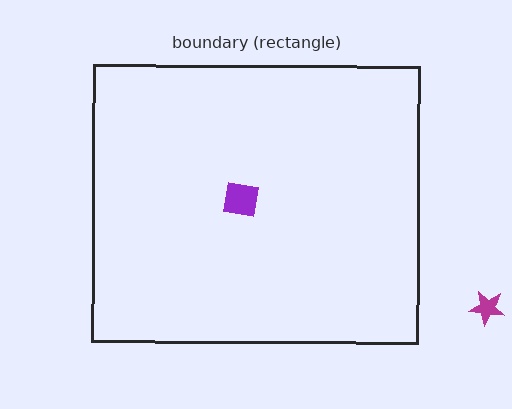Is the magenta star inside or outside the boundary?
Outside.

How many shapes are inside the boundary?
1 inside, 1 outside.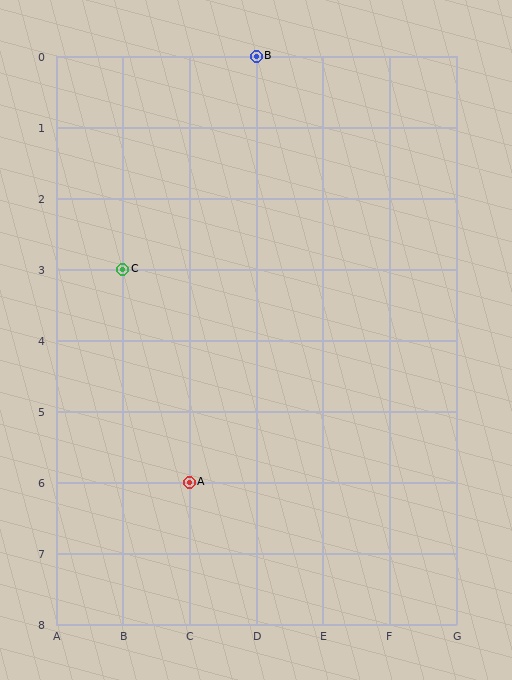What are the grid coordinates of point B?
Point B is at grid coordinates (D, 0).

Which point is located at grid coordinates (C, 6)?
Point A is at (C, 6).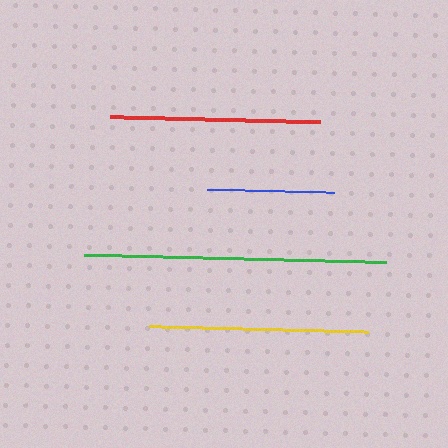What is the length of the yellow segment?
The yellow segment is approximately 219 pixels long.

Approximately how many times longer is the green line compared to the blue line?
The green line is approximately 2.4 times the length of the blue line.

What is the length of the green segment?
The green segment is approximately 302 pixels long.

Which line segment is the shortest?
The blue line is the shortest at approximately 127 pixels.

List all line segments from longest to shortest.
From longest to shortest: green, yellow, red, blue.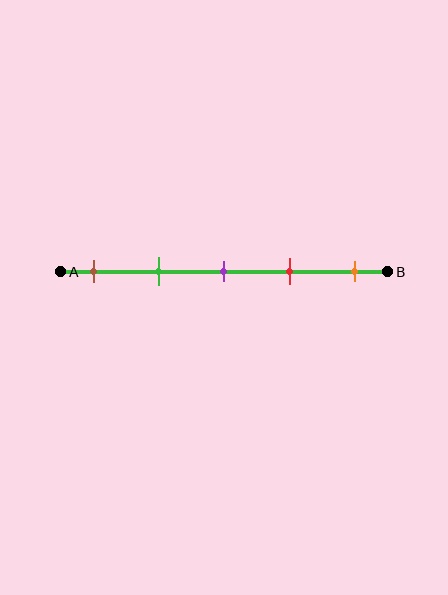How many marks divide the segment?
There are 5 marks dividing the segment.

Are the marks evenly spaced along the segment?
Yes, the marks are approximately evenly spaced.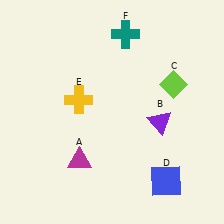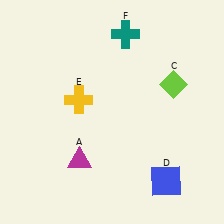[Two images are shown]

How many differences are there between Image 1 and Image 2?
There is 1 difference between the two images.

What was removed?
The purple triangle (B) was removed in Image 2.